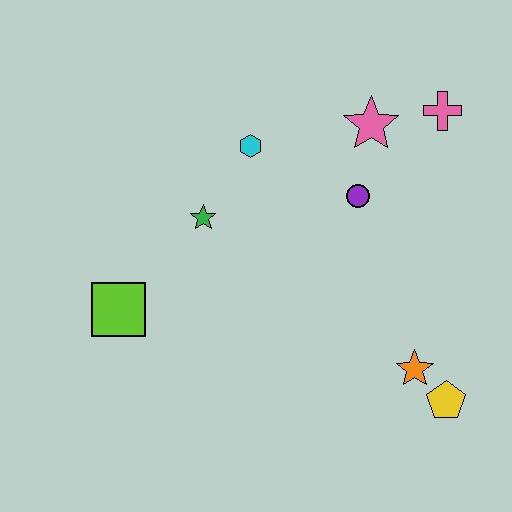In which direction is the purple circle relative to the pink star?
The purple circle is below the pink star.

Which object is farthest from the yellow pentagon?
The lime square is farthest from the yellow pentagon.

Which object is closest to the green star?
The cyan hexagon is closest to the green star.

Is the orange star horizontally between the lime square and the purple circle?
No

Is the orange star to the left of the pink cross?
Yes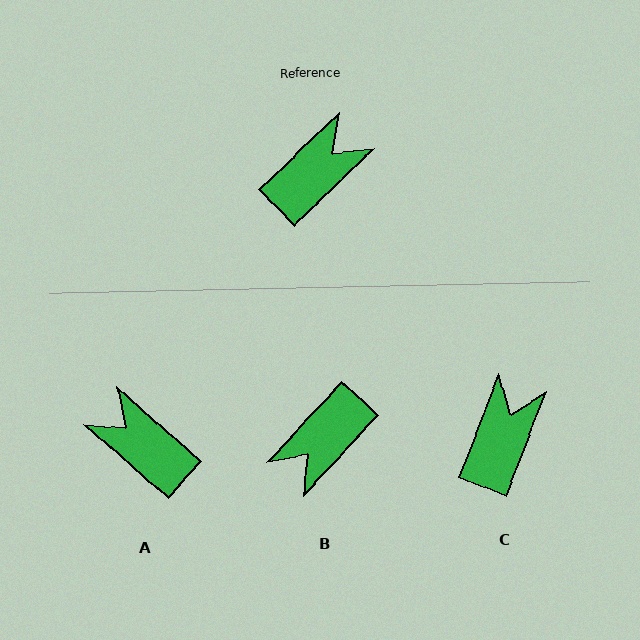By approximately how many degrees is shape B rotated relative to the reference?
Approximately 177 degrees clockwise.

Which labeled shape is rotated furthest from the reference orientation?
B, about 177 degrees away.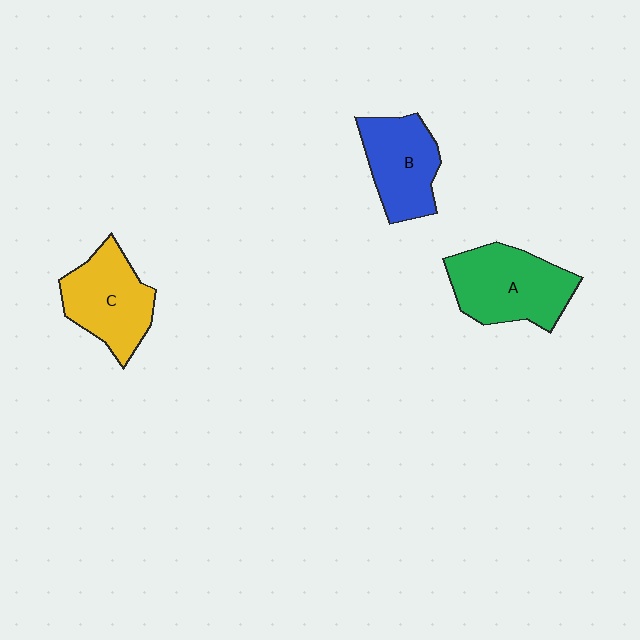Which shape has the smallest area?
Shape B (blue).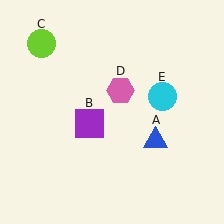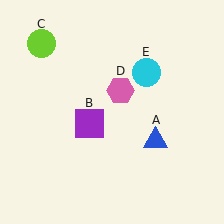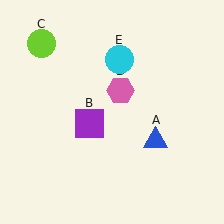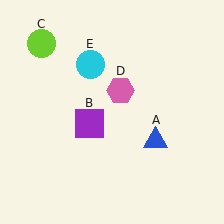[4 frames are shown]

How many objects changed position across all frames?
1 object changed position: cyan circle (object E).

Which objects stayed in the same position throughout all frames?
Blue triangle (object A) and purple square (object B) and lime circle (object C) and pink hexagon (object D) remained stationary.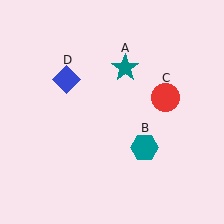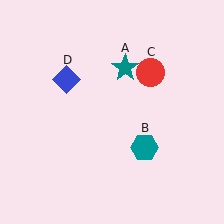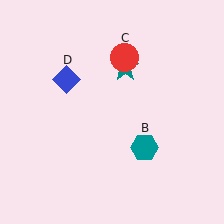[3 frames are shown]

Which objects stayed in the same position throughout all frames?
Teal star (object A) and teal hexagon (object B) and blue diamond (object D) remained stationary.